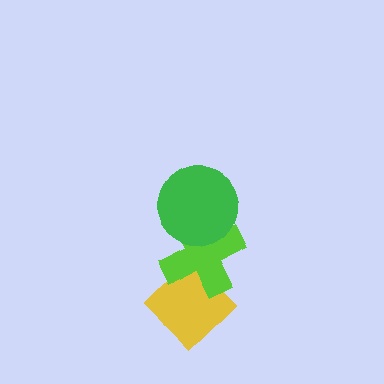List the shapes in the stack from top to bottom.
From top to bottom: the green circle, the lime cross, the yellow diamond.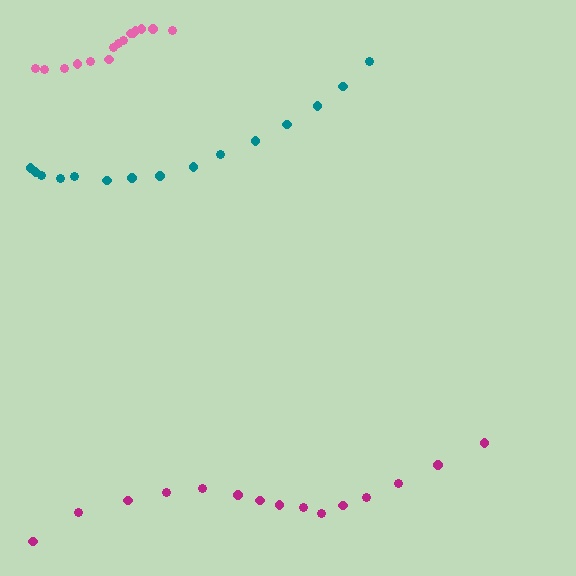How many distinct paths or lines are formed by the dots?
There are 3 distinct paths.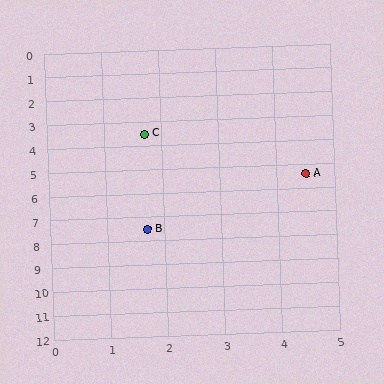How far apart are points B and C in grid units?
Points B and C are about 4.0 grid units apart.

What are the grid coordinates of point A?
Point A is at approximately (4.5, 5.4).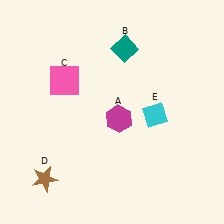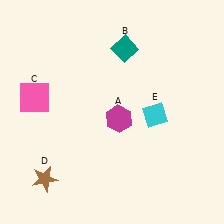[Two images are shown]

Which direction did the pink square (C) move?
The pink square (C) moved left.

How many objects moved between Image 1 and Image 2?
1 object moved between the two images.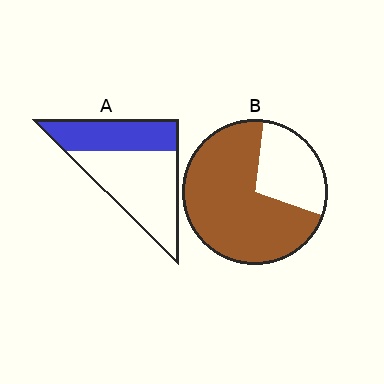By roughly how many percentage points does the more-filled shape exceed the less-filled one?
By roughly 35 percentage points (B over A).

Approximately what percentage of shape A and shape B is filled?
A is approximately 40% and B is approximately 70%.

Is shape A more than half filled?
No.